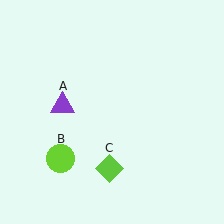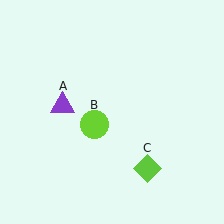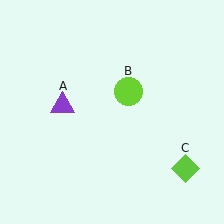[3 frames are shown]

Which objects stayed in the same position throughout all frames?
Purple triangle (object A) remained stationary.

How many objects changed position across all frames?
2 objects changed position: lime circle (object B), lime diamond (object C).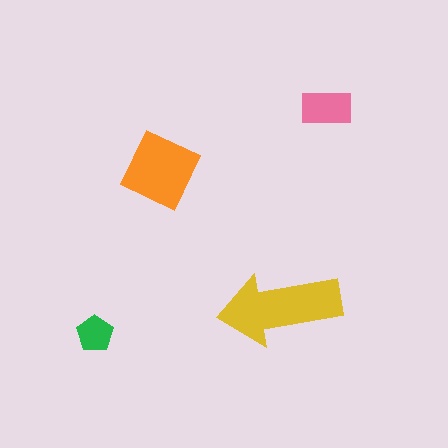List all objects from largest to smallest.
The yellow arrow, the orange diamond, the pink rectangle, the green pentagon.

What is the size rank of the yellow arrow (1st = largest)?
1st.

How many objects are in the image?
There are 4 objects in the image.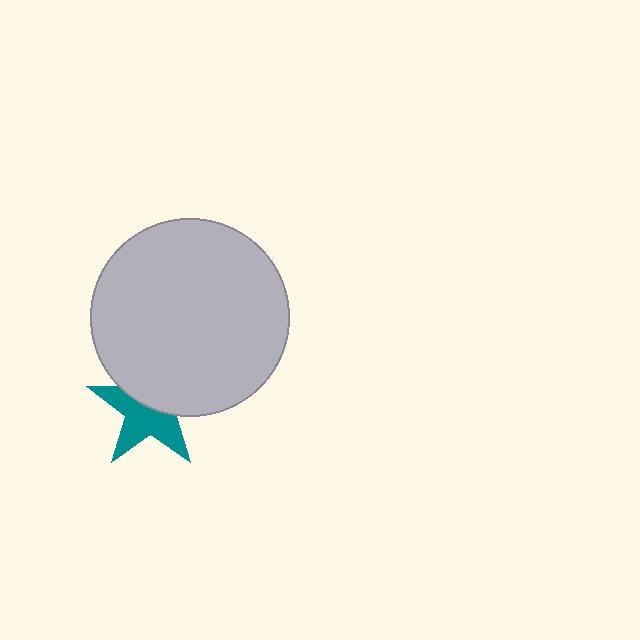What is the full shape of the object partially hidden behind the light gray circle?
The partially hidden object is a teal star.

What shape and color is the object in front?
The object in front is a light gray circle.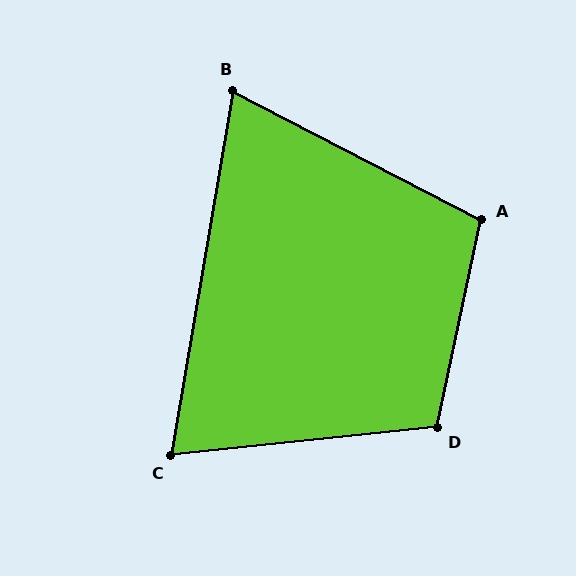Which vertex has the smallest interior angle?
B, at approximately 72 degrees.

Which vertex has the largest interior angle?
D, at approximately 108 degrees.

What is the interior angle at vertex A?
Approximately 106 degrees (obtuse).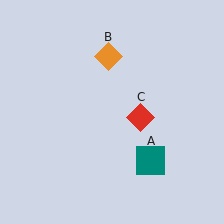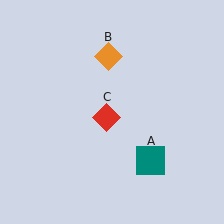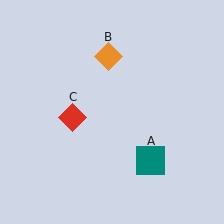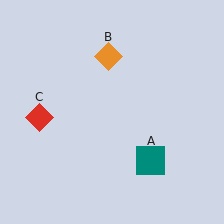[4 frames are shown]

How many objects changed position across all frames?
1 object changed position: red diamond (object C).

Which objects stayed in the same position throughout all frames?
Teal square (object A) and orange diamond (object B) remained stationary.